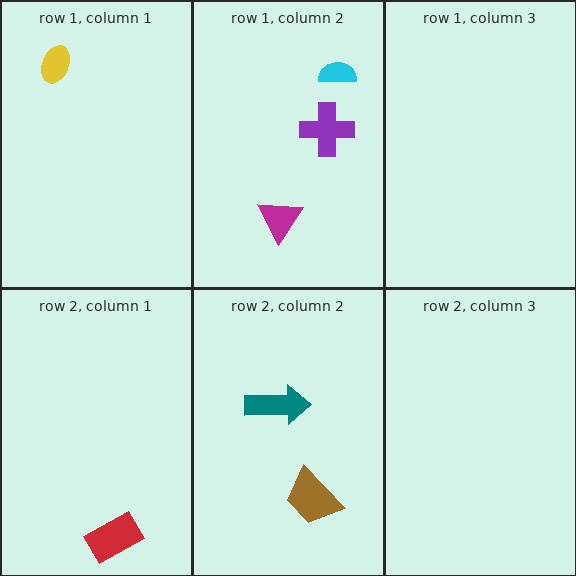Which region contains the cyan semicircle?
The row 1, column 2 region.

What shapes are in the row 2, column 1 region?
The red rectangle.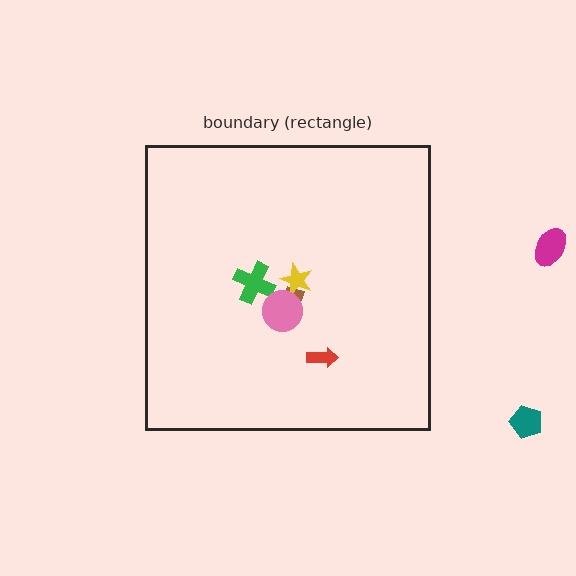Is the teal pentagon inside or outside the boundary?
Outside.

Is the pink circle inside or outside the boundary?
Inside.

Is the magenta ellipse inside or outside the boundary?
Outside.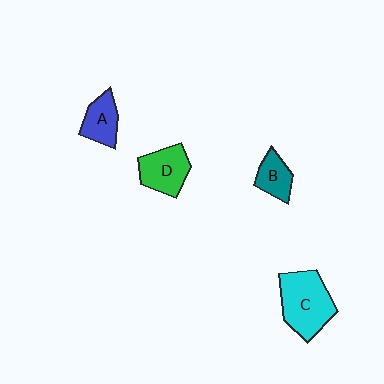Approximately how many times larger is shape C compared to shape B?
Approximately 2.2 times.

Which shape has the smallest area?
Shape B (teal).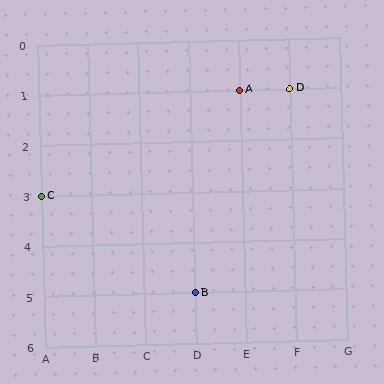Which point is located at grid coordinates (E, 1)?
Point A is at (E, 1).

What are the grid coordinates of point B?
Point B is at grid coordinates (D, 5).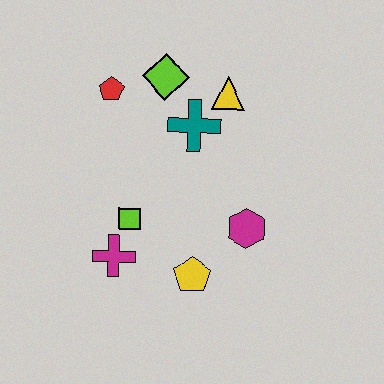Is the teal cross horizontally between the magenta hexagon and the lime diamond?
Yes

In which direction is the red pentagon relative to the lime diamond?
The red pentagon is to the left of the lime diamond.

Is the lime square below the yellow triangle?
Yes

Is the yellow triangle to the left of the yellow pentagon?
No